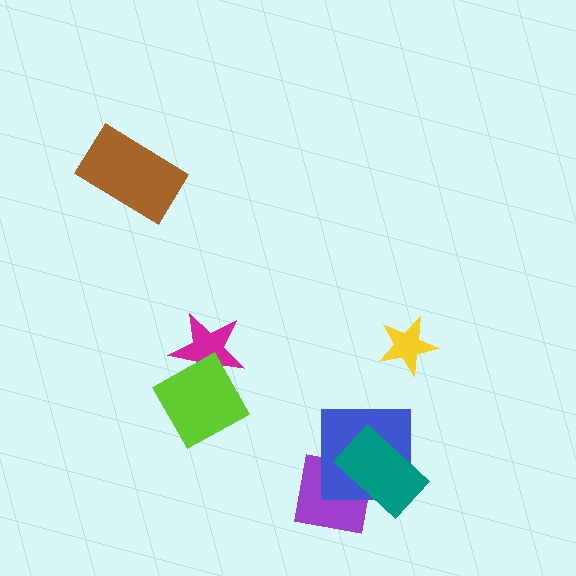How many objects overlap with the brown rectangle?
0 objects overlap with the brown rectangle.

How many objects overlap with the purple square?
2 objects overlap with the purple square.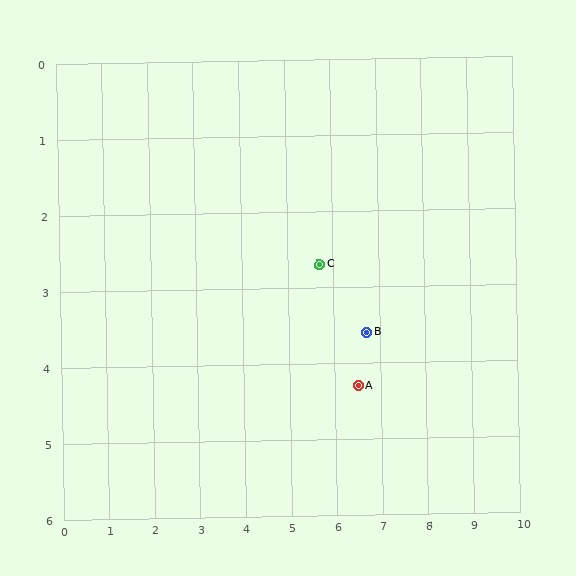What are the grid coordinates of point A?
Point A is at approximately (6.5, 4.3).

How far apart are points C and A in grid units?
Points C and A are about 1.8 grid units apart.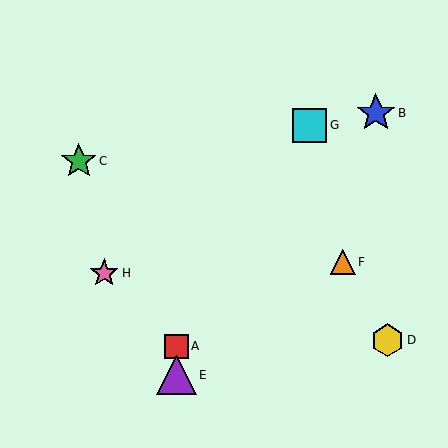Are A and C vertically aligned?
No, A is at x≈176 and C is at x≈79.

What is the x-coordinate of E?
Object E is at x≈176.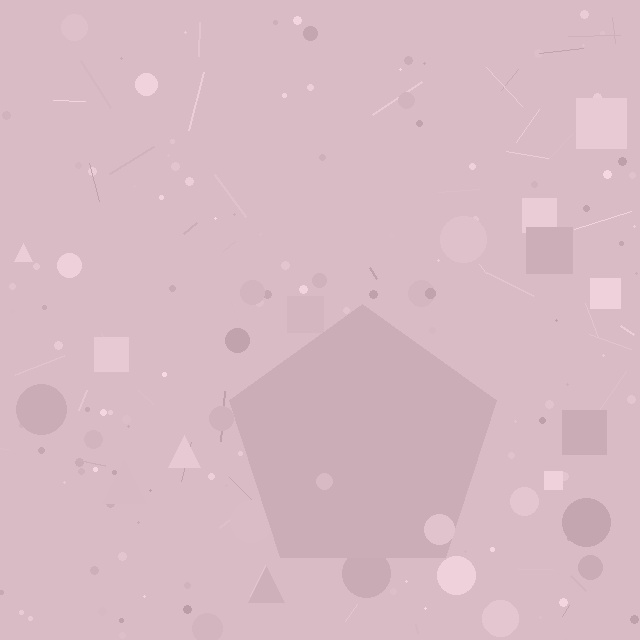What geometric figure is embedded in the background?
A pentagon is embedded in the background.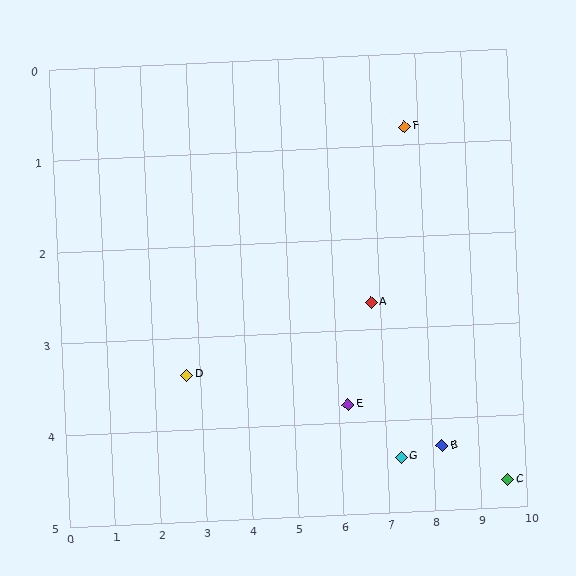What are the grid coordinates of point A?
Point A is at approximately (6.8, 2.7).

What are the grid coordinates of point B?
Point B is at approximately (8.2, 4.3).